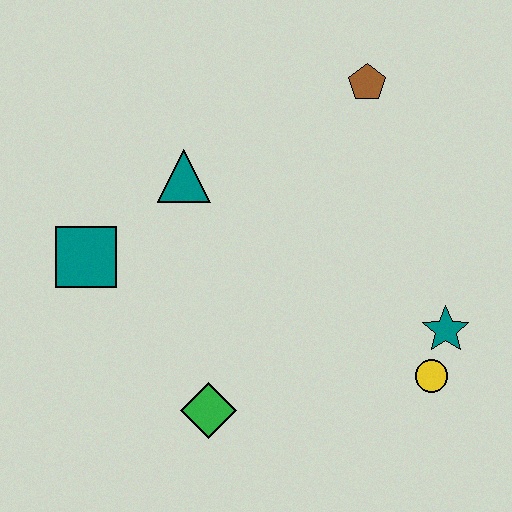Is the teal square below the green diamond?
No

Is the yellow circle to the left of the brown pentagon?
No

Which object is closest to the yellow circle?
The teal star is closest to the yellow circle.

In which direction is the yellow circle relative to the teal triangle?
The yellow circle is to the right of the teal triangle.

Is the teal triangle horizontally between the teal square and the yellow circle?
Yes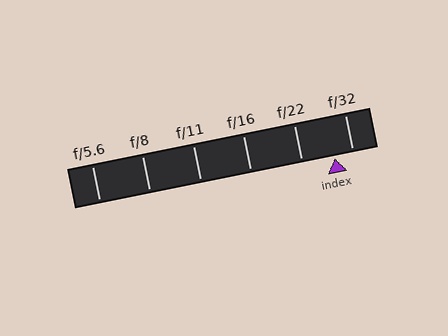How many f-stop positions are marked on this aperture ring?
There are 6 f-stop positions marked.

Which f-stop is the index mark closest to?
The index mark is closest to f/32.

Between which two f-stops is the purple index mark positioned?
The index mark is between f/22 and f/32.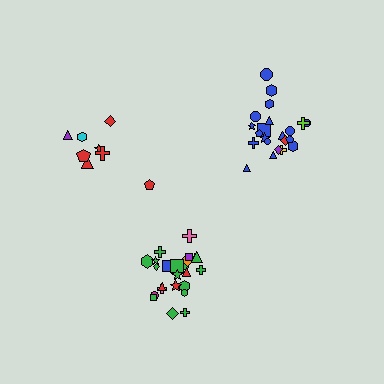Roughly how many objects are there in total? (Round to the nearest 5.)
Roughly 55 objects in total.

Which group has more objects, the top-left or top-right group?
The top-right group.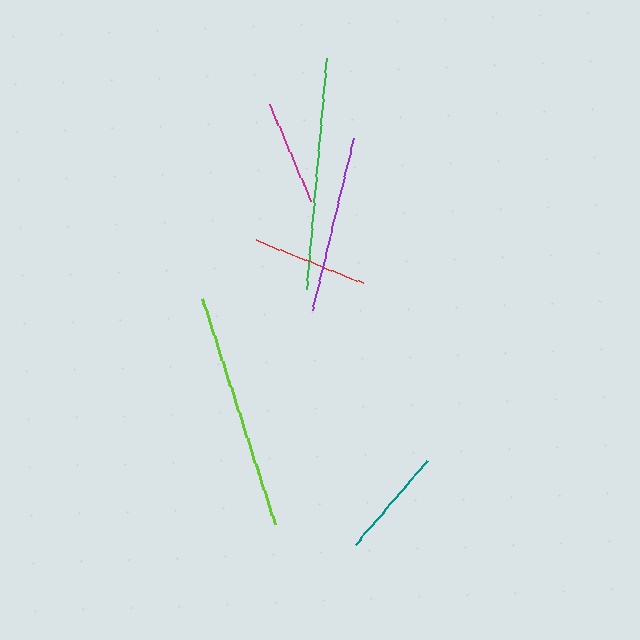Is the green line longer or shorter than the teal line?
The green line is longer than the teal line.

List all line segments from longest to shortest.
From longest to shortest: lime, green, purple, red, teal, magenta.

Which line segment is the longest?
The lime line is the longest at approximately 237 pixels.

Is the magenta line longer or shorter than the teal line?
The teal line is longer than the magenta line.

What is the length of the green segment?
The green segment is approximately 233 pixels long.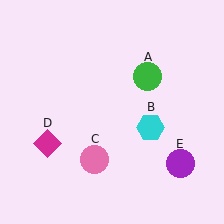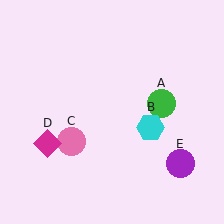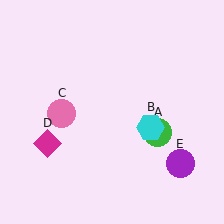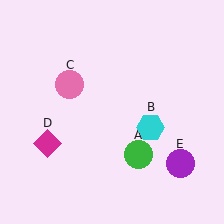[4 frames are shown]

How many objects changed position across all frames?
2 objects changed position: green circle (object A), pink circle (object C).